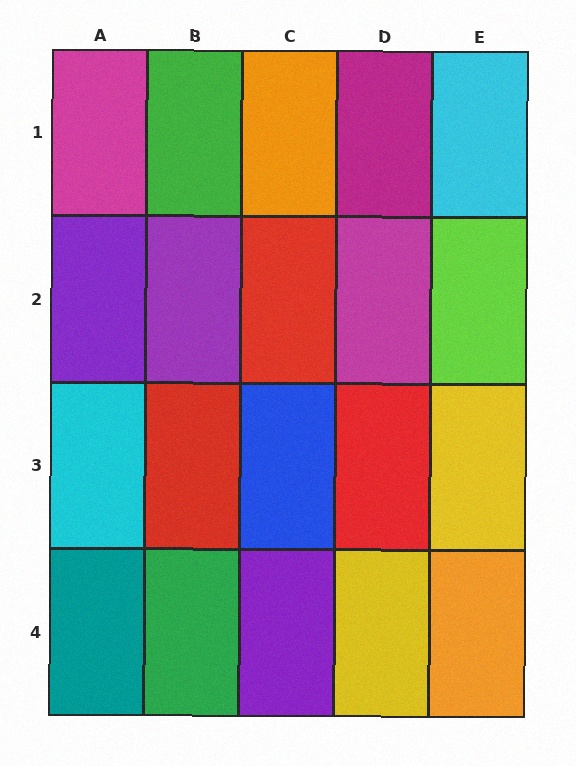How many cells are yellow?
2 cells are yellow.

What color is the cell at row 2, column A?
Purple.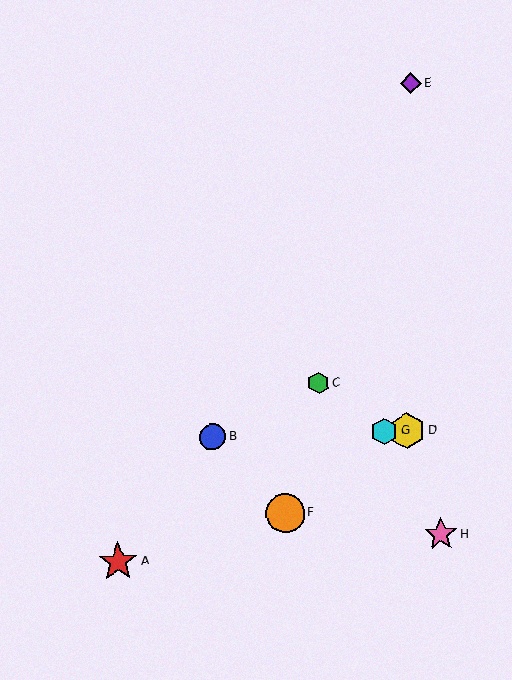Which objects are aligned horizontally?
Objects B, D, G are aligned horizontally.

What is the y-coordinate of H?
Object H is at y≈534.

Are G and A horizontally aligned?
No, G is at y≈432 and A is at y≈562.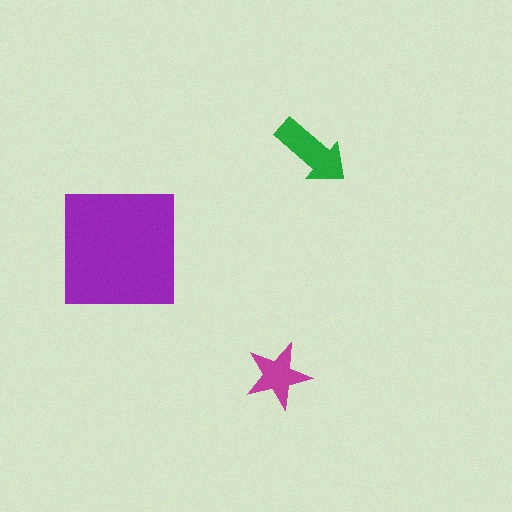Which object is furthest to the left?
The purple square is leftmost.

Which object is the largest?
The purple square.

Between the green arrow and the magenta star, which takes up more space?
The green arrow.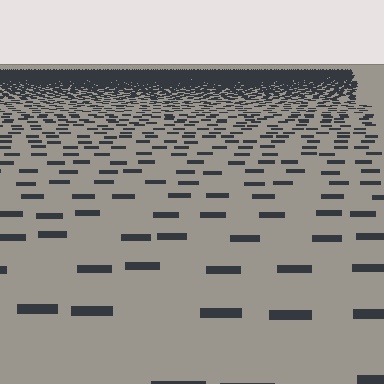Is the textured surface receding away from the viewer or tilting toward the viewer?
The surface is receding away from the viewer. Texture elements get smaller and denser toward the top.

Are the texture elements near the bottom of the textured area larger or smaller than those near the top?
Larger. Near the bottom, elements are closer to the viewer and appear at a bigger on-screen size.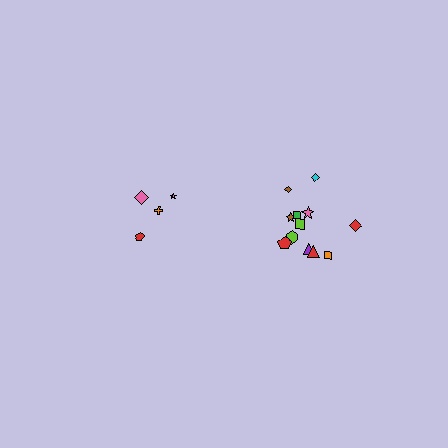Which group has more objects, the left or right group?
The right group.